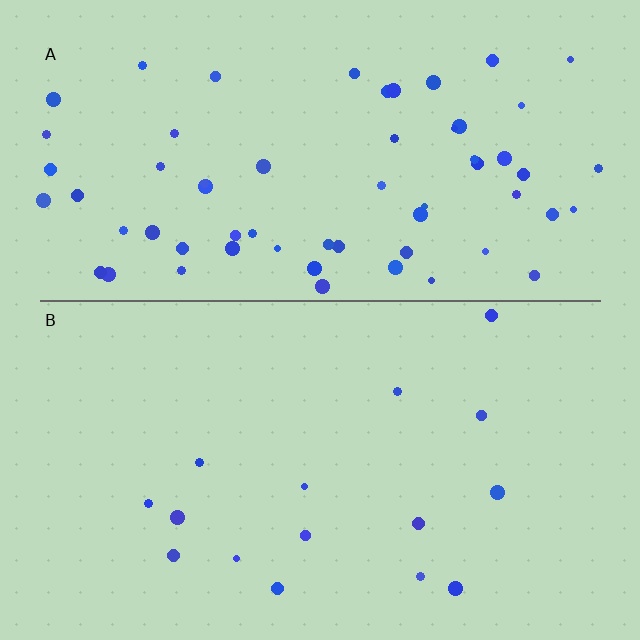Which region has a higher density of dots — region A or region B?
A (the top).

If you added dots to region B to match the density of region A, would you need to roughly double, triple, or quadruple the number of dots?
Approximately quadruple.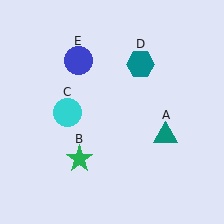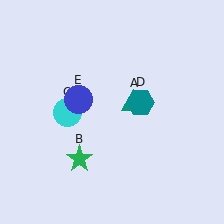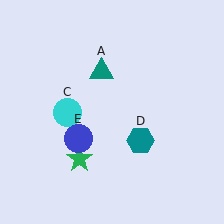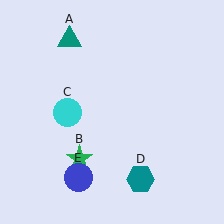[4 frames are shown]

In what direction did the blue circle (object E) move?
The blue circle (object E) moved down.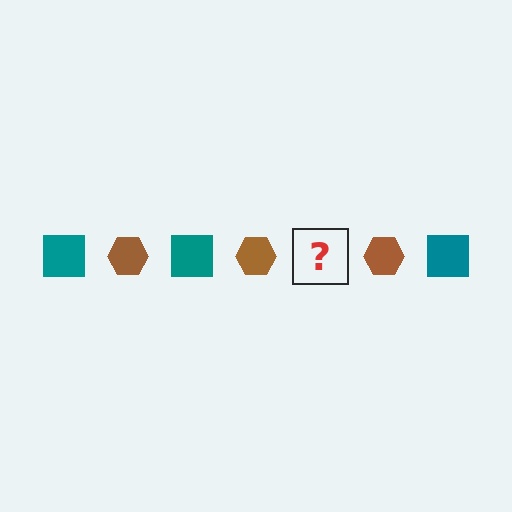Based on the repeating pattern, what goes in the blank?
The blank should be a teal square.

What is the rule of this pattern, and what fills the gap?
The rule is that the pattern alternates between teal square and brown hexagon. The gap should be filled with a teal square.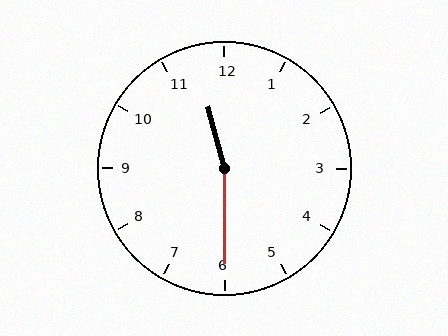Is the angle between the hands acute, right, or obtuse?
It is obtuse.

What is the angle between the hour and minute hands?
Approximately 165 degrees.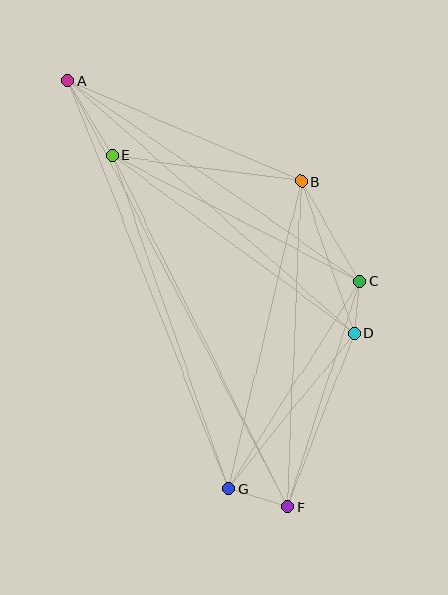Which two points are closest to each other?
Points C and D are closest to each other.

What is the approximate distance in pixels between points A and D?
The distance between A and D is approximately 381 pixels.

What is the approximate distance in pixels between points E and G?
The distance between E and G is approximately 353 pixels.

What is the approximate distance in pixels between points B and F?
The distance between B and F is approximately 326 pixels.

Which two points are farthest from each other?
Points A and F are farthest from each other.